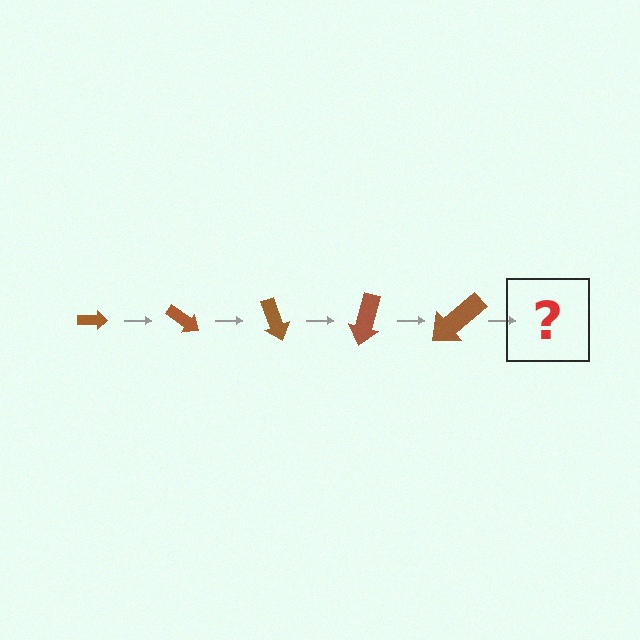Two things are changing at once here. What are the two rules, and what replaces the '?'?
The two rules are that the arrow grows larger each step and it rotates 35 degrees each step. The '?' should be an arrow, larger than the previous one and rotated 175 degrees from the start.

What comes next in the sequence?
The next element should be an arrow, larger than the previous one and rotated 175 degrees from the start.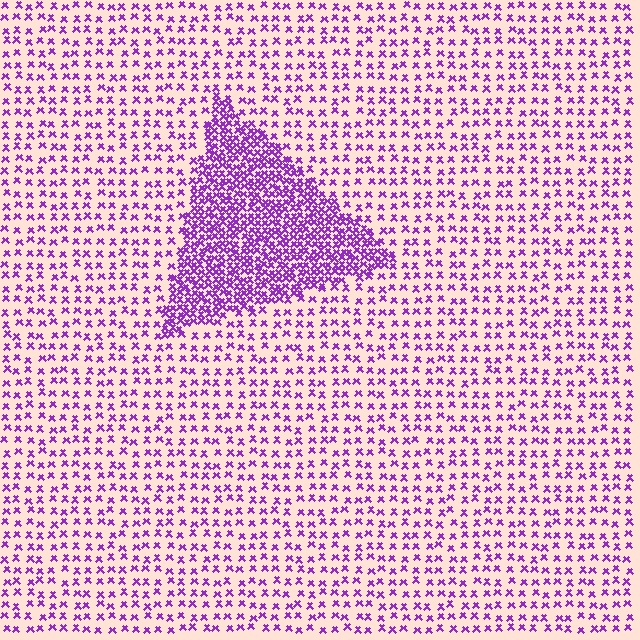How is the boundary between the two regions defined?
The boundary is defined by a change in element density (approximately 2.8x ratio). All elements are the same color, size, and shape.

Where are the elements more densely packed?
The elements are more densely packed inside the triangle boundary.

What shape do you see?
I see a triangle.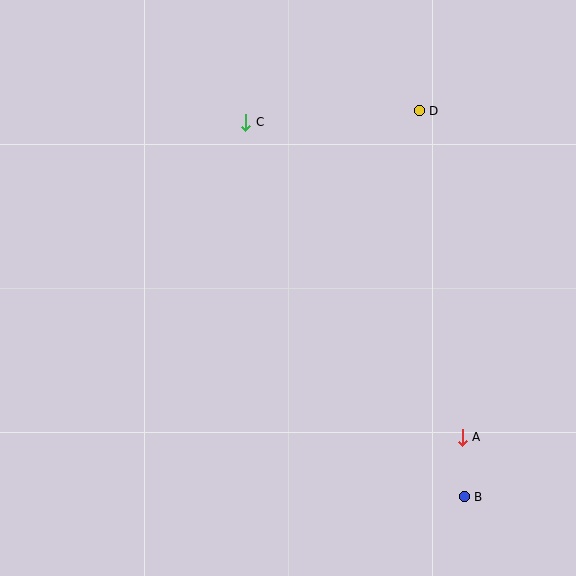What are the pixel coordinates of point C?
Point C is at (246, 122).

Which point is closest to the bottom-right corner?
Point B is closest to the bottom-right corner.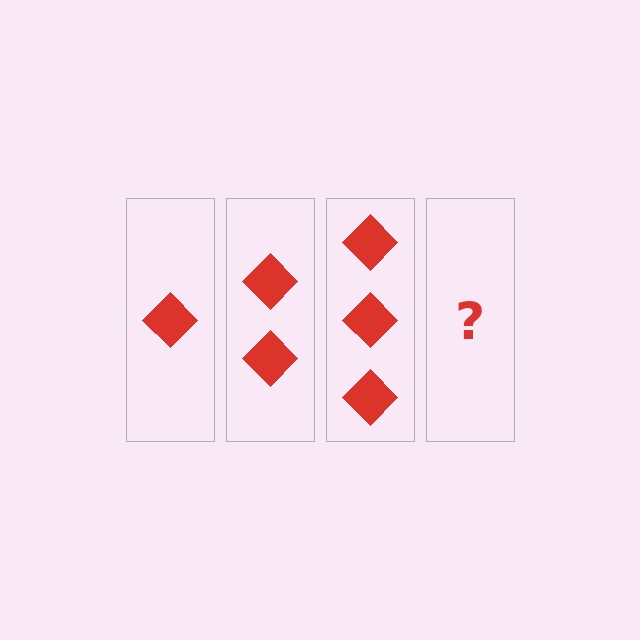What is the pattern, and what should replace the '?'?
The pattern is that each step adds one more diamond. The '?' should be 4 diamonds.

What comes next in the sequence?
The next element should be 4 diamonds.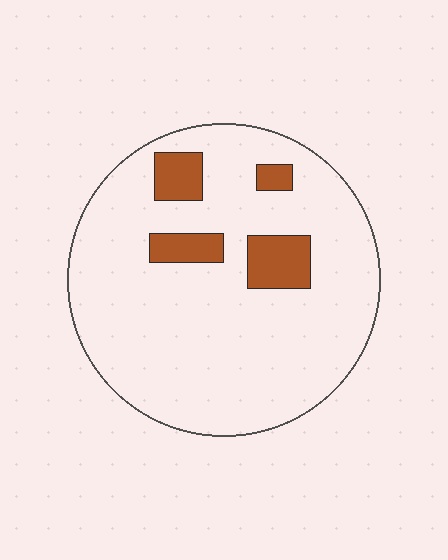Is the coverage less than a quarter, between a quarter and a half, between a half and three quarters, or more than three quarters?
Less than a quarter.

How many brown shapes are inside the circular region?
4.